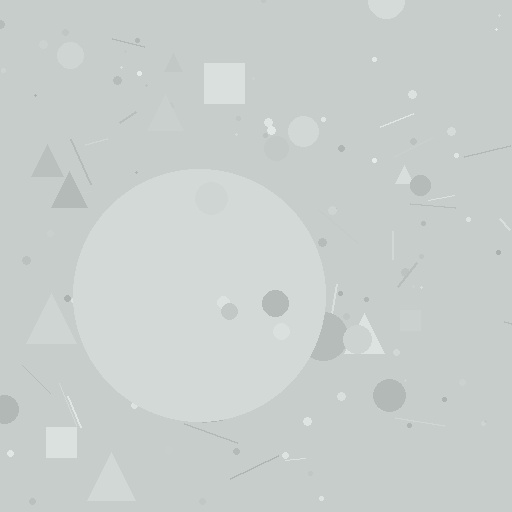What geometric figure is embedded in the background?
A circle is embedded in the background.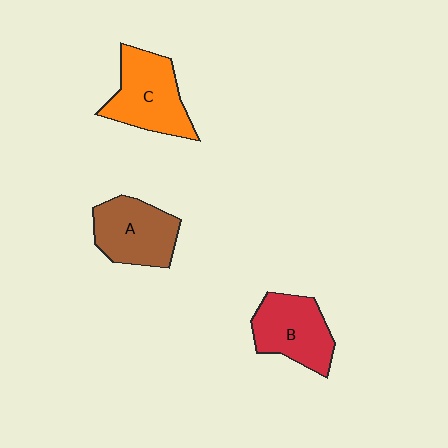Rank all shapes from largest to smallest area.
From largest to smallest: C (orange), A (brown), B (red).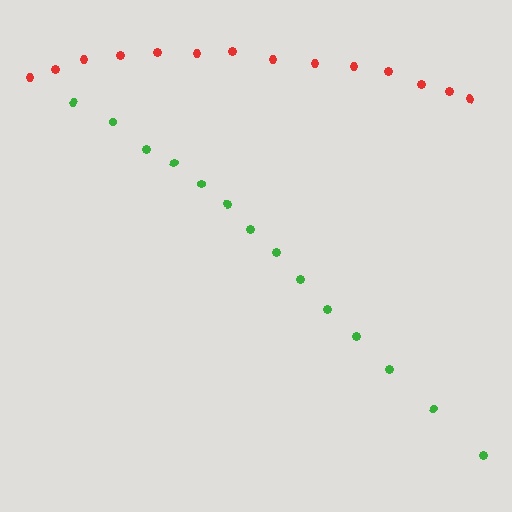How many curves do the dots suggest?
There are 2 distinct paths.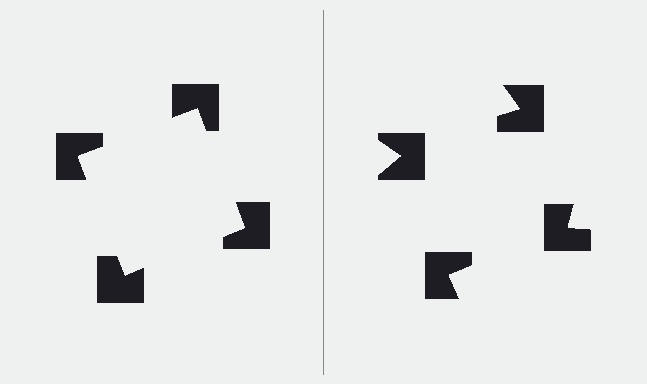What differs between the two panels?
The notched squares are positioned identically on both sides; only the wedge orientations differ. On the left they align to a square; on the right they are misaligned.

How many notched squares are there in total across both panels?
8 — 4 on each side.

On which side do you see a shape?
An illusory square appears on the left side. On the right side the wedge cuts are rotated, so no coherent shape forms.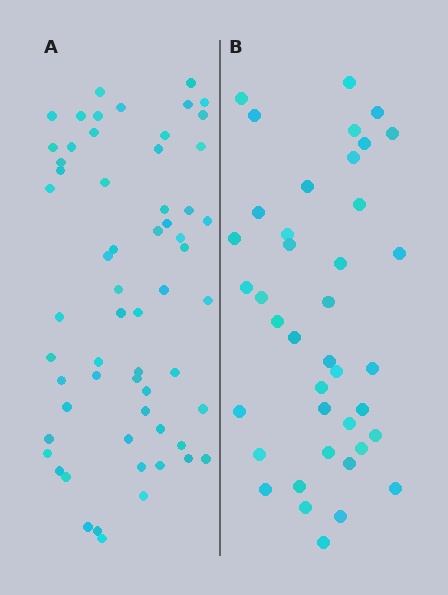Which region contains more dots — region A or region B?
Region A (the left region) has more dots.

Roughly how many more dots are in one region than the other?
Region A has approximately 20 more dots than region B.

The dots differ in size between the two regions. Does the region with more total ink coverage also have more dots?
No. Region B has more total ink coverage because its dots are larger, but region A actually contains more individual dots. Total area can be misleading — the number of items is what matters here.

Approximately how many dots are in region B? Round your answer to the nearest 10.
About 40 dots.